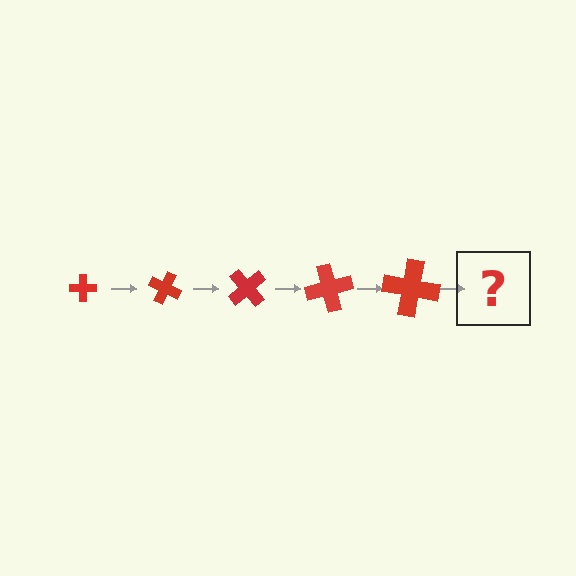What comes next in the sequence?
The next element should be a cross, larger than the previous one and rotated 125 degrees from the start.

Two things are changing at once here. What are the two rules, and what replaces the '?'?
The two rules are that the cross grows larger each step and it rotates 25 degrees each step. The '?' should be a cross, larger than the previous one and rotated 125 degrees from the start.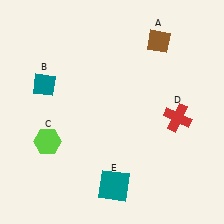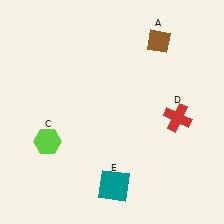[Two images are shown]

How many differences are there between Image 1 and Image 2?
There is 1 difference between the two images.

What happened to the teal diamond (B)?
The teal diamond (B) was removed in Image 2. It was in the top-left area of Image 1.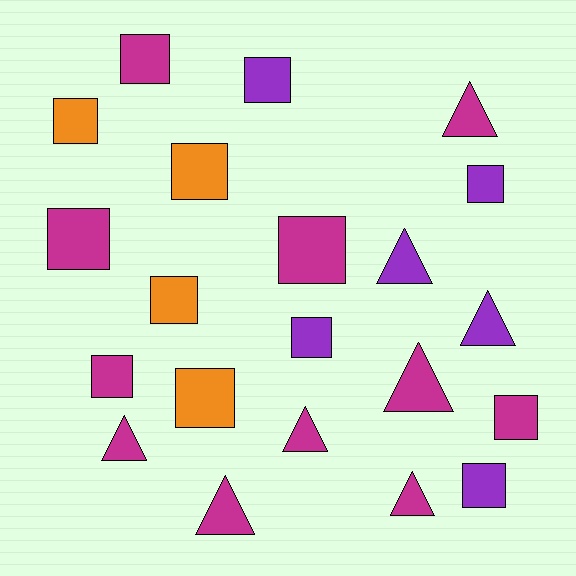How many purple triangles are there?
There are 2 purple triangles.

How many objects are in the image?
There are 21 objects.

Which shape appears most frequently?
Square, with 13 objects.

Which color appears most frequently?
Magenta, with 11 objects.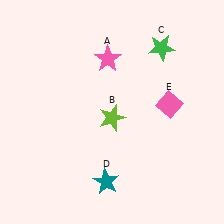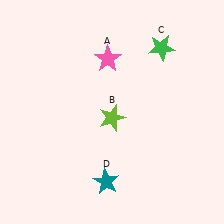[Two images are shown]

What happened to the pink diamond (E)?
The pink diamond (E) was removed in Image 2. It was in the top-right area of Image 1.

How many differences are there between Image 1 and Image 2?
There is 1 difference between the two images.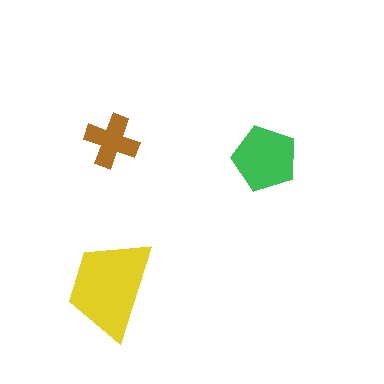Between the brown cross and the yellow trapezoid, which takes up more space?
The yellow trapezoid.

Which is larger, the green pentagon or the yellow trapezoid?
The yellow trapezoid.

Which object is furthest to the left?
The yellow trapezoid is leftmost.